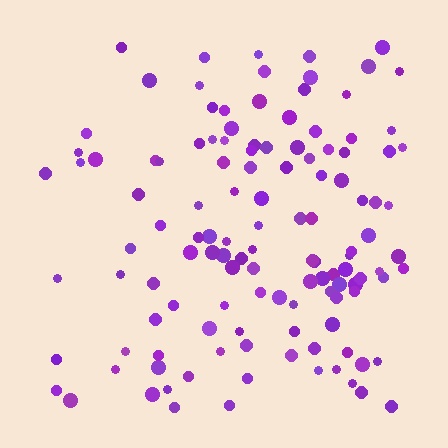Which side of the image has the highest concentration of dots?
The right.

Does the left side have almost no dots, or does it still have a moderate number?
Still a moderate number, just noticeably fewer than the right.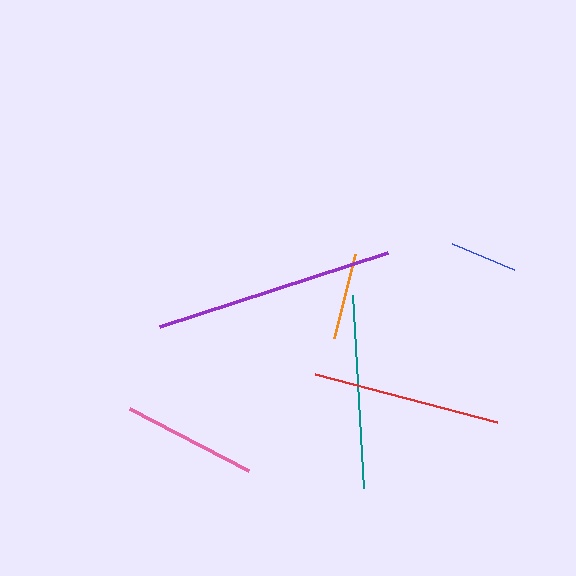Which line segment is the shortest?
The blue line is the shortest at approximately 66 pixels.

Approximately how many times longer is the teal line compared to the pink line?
The teal line is approximately 1.4 times the length of the pink line.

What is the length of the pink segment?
The pink segment is approximately 134 pixels long.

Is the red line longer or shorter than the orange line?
The red line is longer than the orange line.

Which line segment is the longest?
The purple line is the longest at approximately 240 pixels.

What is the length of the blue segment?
The blue segment is approximately 66 pixels long.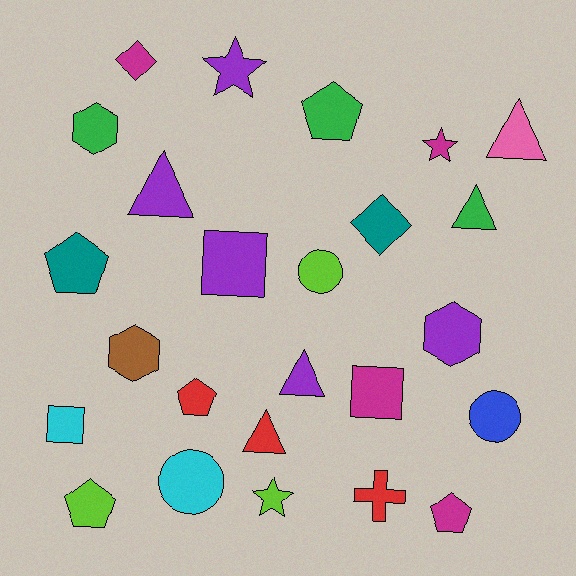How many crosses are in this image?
There is 1 cross.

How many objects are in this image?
There are 25 objects.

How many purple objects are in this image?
There are 5 purple objects.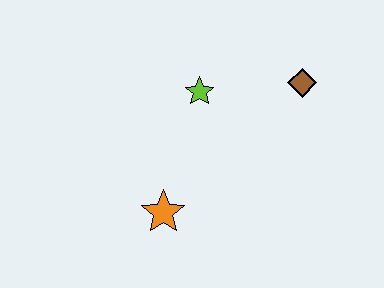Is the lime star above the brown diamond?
No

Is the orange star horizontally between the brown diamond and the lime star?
No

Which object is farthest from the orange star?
The brown diamond is farthest from the orange star.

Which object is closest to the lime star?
The brown diamond is closest to the lime star.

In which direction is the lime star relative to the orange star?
The lime star is above the orange star.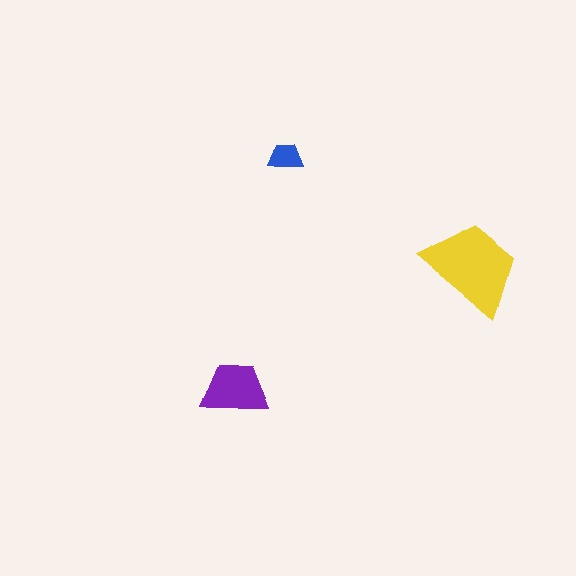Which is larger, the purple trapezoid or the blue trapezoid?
The purple one.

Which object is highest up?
The blue trapezoid is topmost.